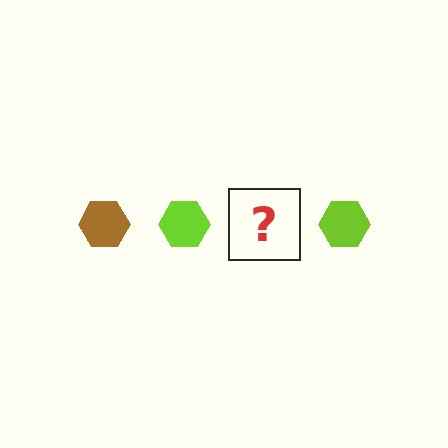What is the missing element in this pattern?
The missing element is a brown hexagon.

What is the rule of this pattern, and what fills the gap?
The rule is that the pattern cycles through brown, lime hexagons. The gap should be filled with a brown hexagon.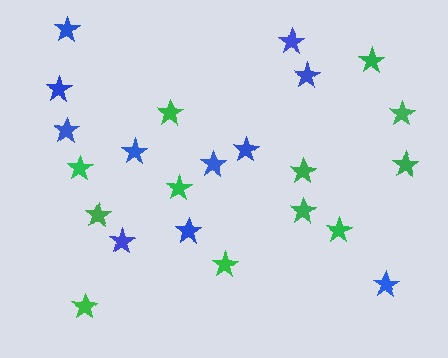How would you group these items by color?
There are 2 groups: one group of green stars (12) and one group of blue stars (11).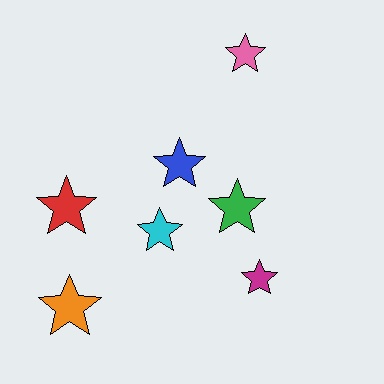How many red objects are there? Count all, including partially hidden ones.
There is 1 red object.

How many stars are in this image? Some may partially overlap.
There are 7 stars.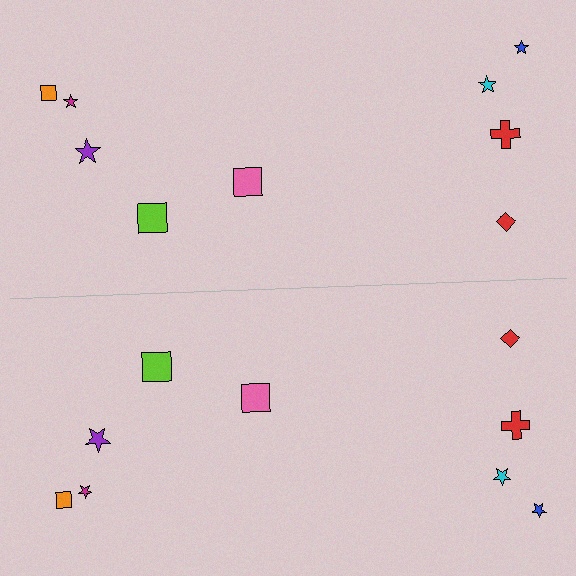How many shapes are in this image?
There are 18 shapes in this image.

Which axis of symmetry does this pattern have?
The pattern has a horizontal axis of symmetry running through the center of the image.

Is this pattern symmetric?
Yes, this pattern has bilateral (reflection) symmetry.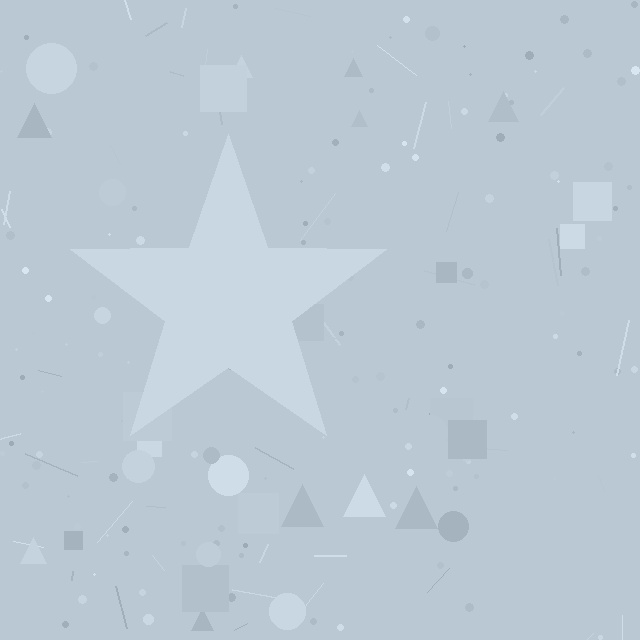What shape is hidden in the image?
A star is hidden in the image.